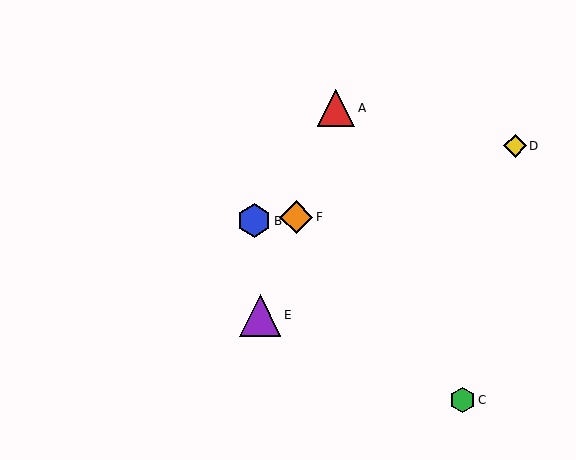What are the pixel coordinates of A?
Object A is at (336, 108).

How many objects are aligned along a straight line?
3 objects (A, E, F) are aligned along a straight line.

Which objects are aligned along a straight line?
Objects A, E, F are aligned along a straight line.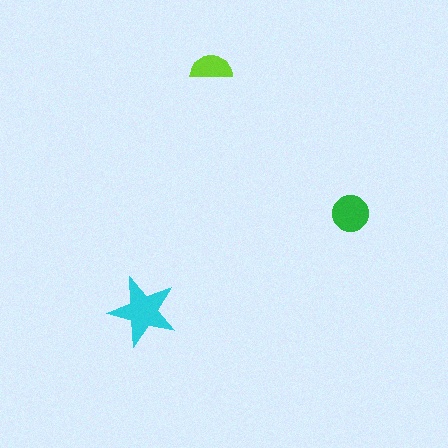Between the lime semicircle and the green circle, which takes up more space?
The green circle.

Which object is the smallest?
The lime semicircle.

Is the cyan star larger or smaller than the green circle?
Larger.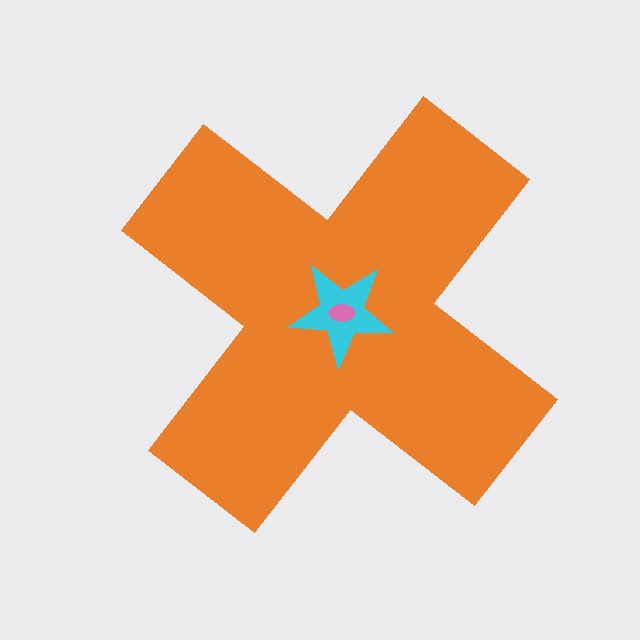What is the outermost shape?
The orange cross.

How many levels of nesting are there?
3.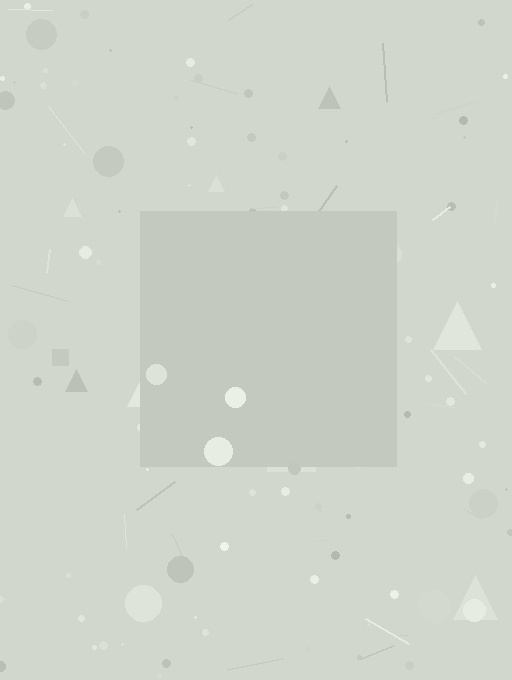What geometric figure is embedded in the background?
A square is embedded in the background.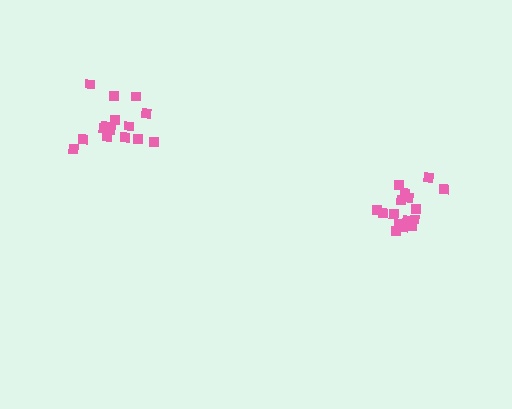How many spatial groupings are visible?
There are 2 spatial groupings.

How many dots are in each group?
Group 1: 15 dots, Group 2: 16 dots (31 total).